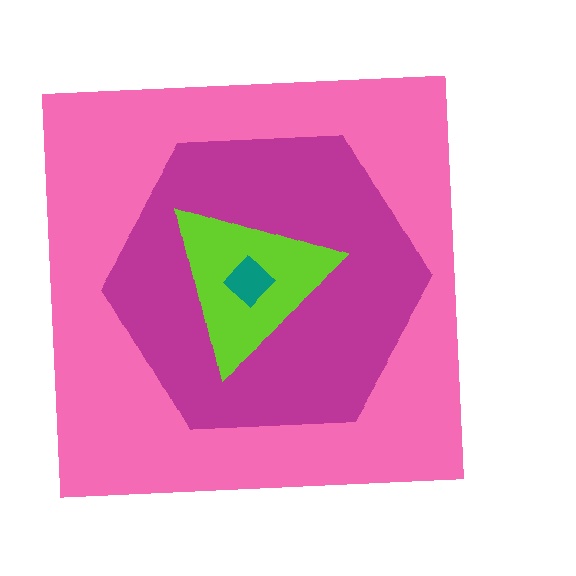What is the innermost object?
The teal diamond.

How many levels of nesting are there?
4.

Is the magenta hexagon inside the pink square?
Yes.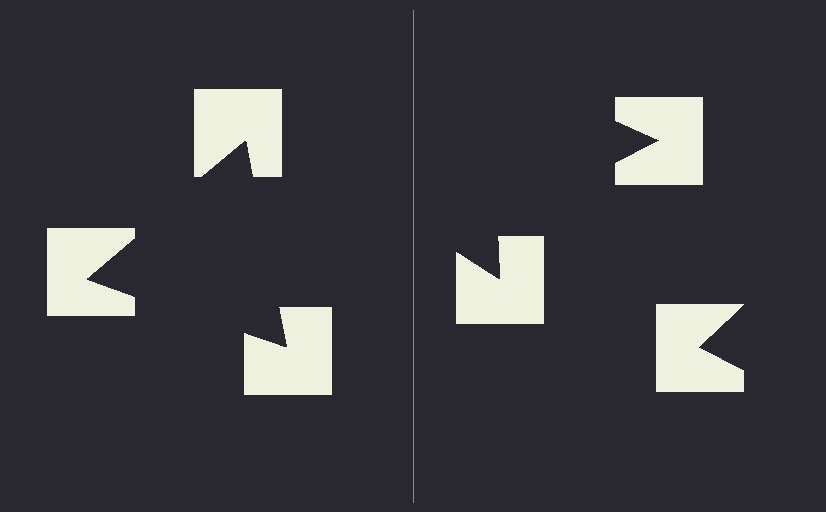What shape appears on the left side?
An illusory triangle.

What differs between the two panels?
The notched squares are positioned identically on both sides; only the wedge orientations differ. On the left they align to a triangle; on the right they are misaligned.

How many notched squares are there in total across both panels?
6 — 3 on each side.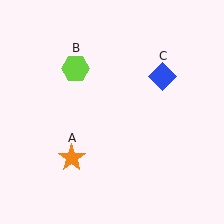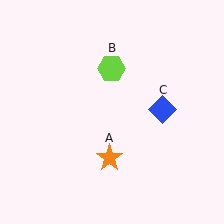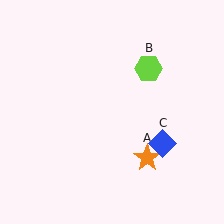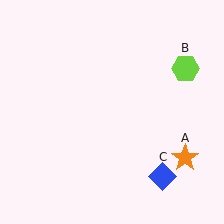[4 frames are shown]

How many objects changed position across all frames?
3 objects changed position: orange star (object A), lime hexagon (object B), blue diamond (object C).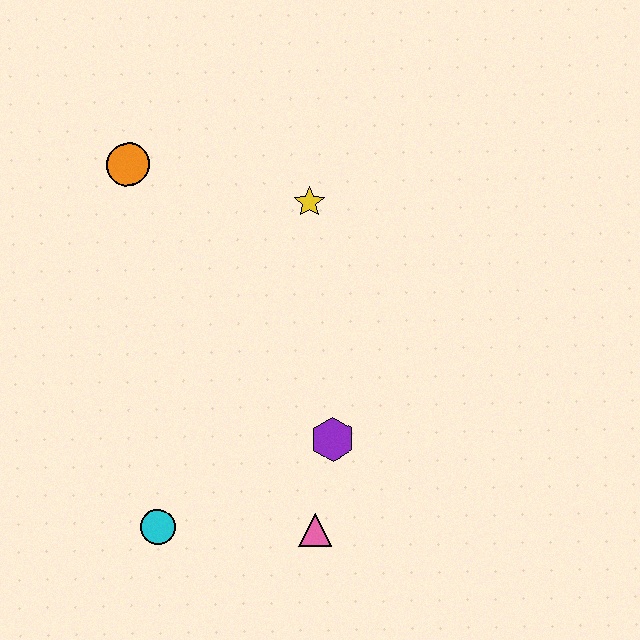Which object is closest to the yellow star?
The orange circle is closest to the yellow star.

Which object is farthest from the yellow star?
The cyan circle is farthest from the yellow star.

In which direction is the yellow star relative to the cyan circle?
The yellow star is above the cyan circle.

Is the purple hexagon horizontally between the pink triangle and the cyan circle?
No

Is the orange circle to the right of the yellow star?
No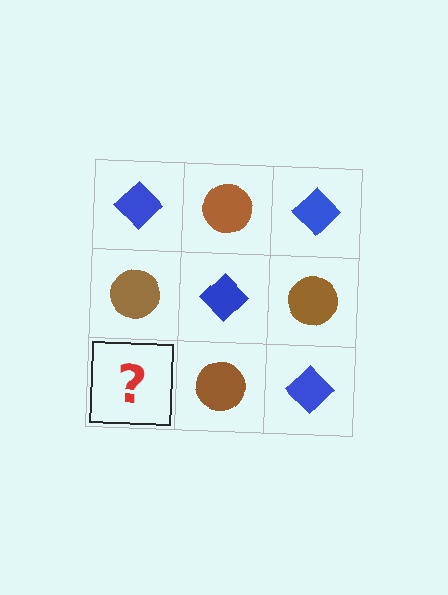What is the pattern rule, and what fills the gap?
The rule is that it alternates blue diamond and brown circle in a checkerboard pattern. The gap should be filled with a blue diamond.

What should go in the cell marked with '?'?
The missing cell should contain a blue diamond.